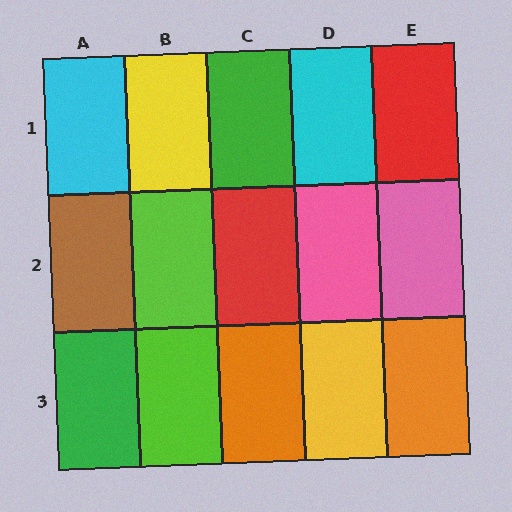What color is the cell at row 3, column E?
Orange.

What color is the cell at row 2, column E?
Pink.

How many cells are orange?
2 cells are orange.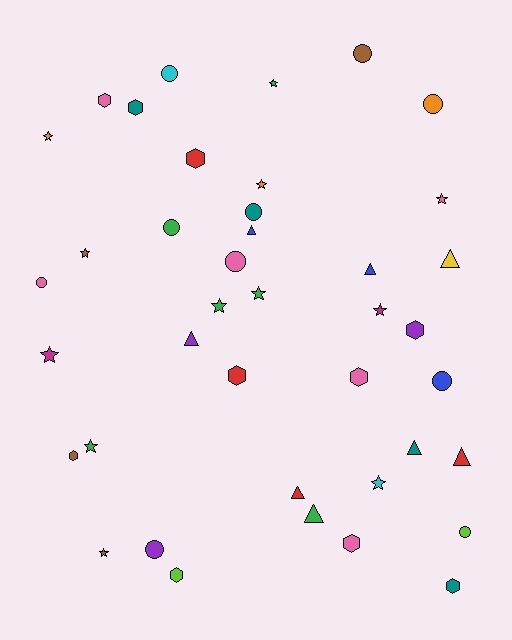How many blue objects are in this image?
There are 3 blue objects.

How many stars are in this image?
There are 12 stars.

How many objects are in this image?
There are 40 objects.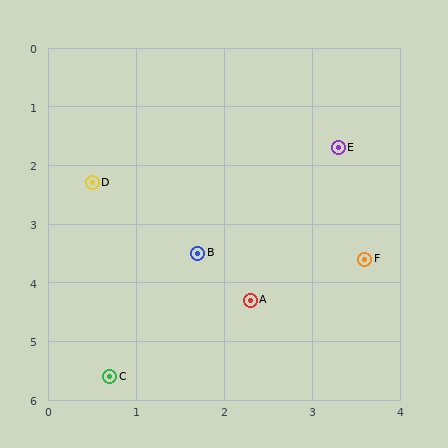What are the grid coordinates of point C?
Point C is at approximately (0.7, 5.6).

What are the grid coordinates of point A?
Point A is at approximately (2.3, 4.3).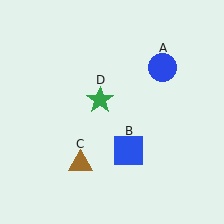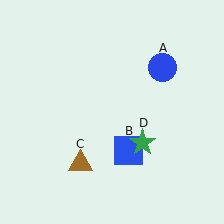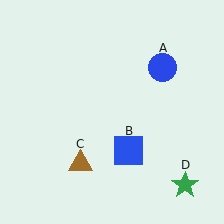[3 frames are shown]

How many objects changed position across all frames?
1 object changed position: green star (object D).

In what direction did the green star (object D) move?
The green star (object D) moved down and to the right.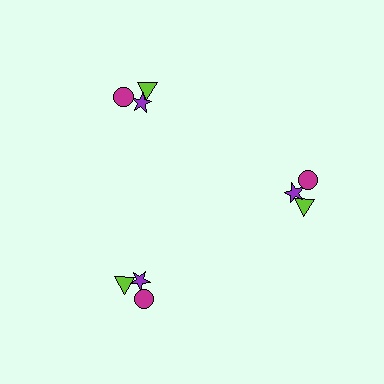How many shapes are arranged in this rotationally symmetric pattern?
There are 9 shapes, arranged in 3 groups of 3.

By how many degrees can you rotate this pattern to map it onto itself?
The pattern maps onto itself every 120 degrees of rotation.